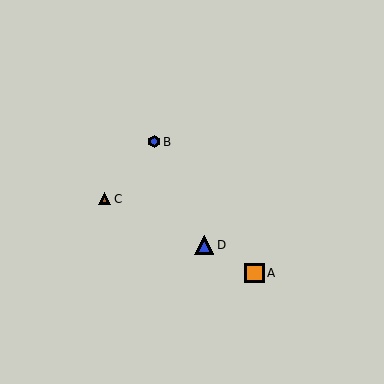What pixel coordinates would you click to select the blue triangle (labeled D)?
Click at (204, 245) to select the blue triangle D.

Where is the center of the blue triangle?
The center of the blue triangle is at (204, 245).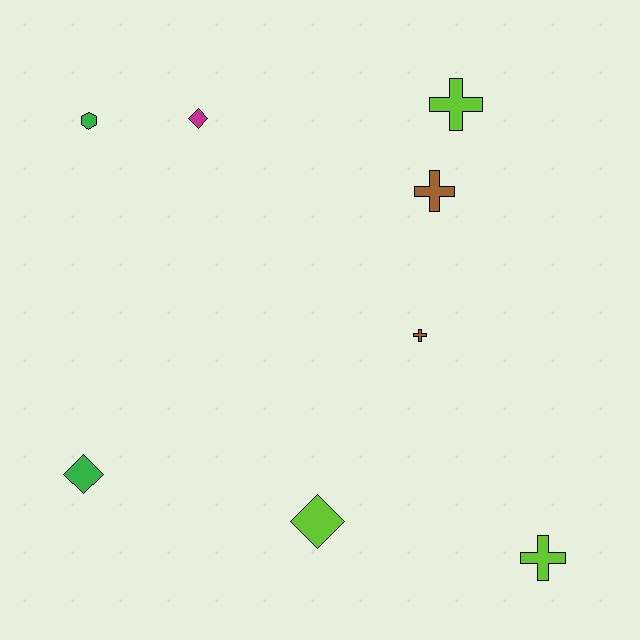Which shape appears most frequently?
Cross, with 4 objects.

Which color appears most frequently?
Lime, with 3 objects.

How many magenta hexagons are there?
There are no magenta hexagons.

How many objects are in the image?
There are 8 objects.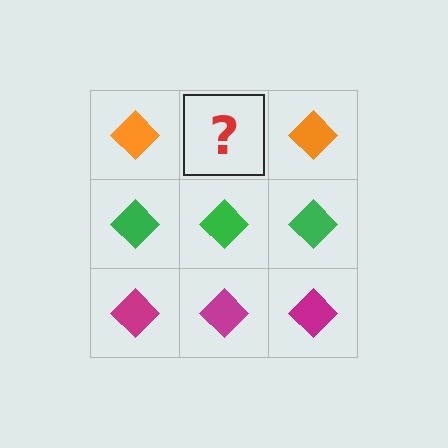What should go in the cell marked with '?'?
The missing cell should contain an orange diamond.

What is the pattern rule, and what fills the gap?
The rule is that each row has a consistent color. The gap should be filled with an orange diamond.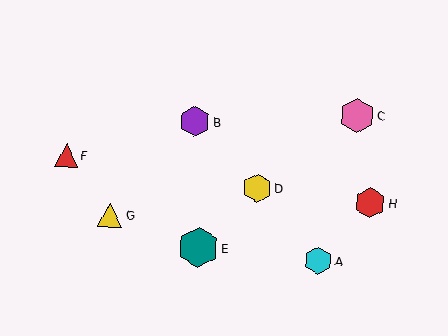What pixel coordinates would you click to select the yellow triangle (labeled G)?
Click at (110, 215) to select the yellow triangle G.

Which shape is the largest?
The teal hexagon (labeled E) is the largest.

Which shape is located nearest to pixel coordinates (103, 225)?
The yellow triangle (labeled G) at (110, 215) is nearest to that location.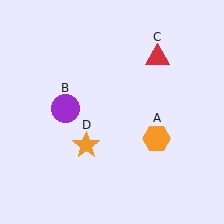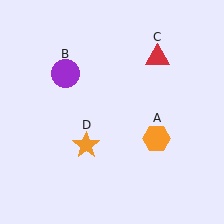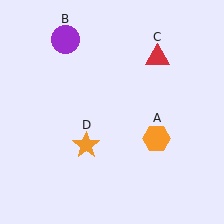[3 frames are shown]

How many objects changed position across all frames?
1 object changed position: purple circle (object B).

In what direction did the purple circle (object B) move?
The purple circle (object B) moved up.